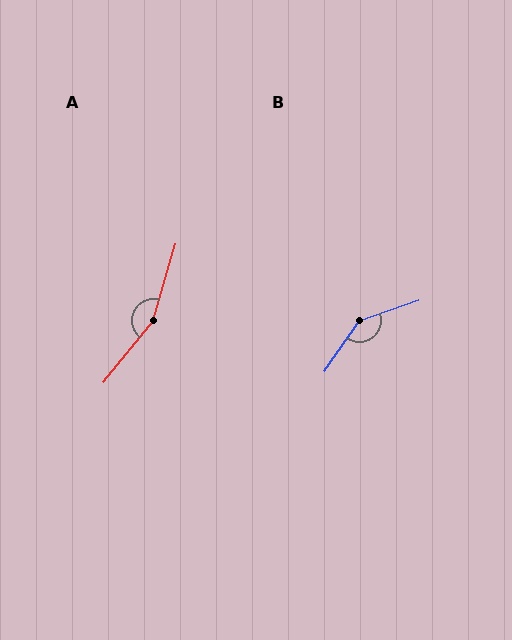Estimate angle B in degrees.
Approximately 144 degrees.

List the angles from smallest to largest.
B (144°), A (157°).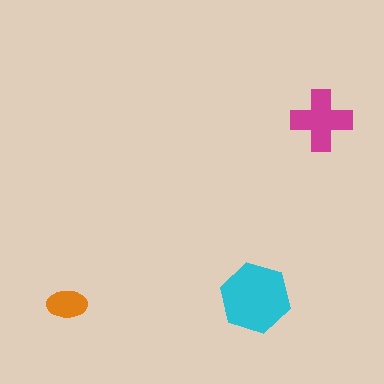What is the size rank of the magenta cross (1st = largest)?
2nd.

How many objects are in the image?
There are 3 objects in the image.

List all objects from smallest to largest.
The orange ellipse, the magenta cross, the cyan hexagon.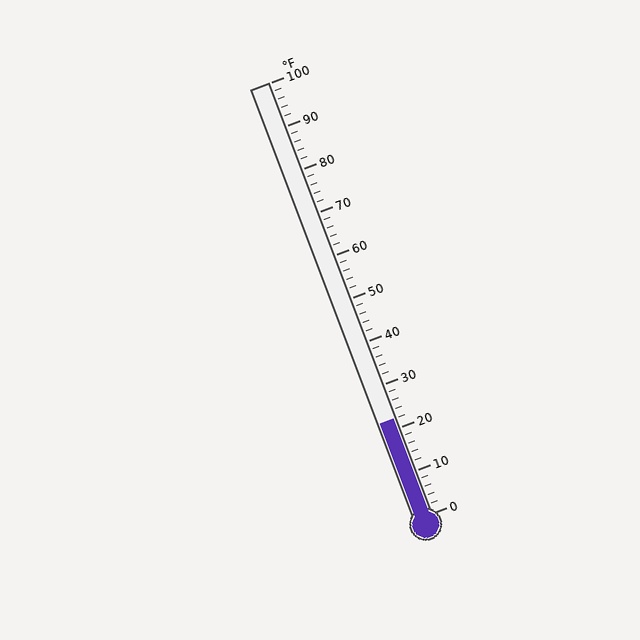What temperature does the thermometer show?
The thermometer shows approximately 22°F.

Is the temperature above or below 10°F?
The temperature is above 10°F.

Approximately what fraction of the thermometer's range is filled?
The thermometer is filled to approximately 20% of its range.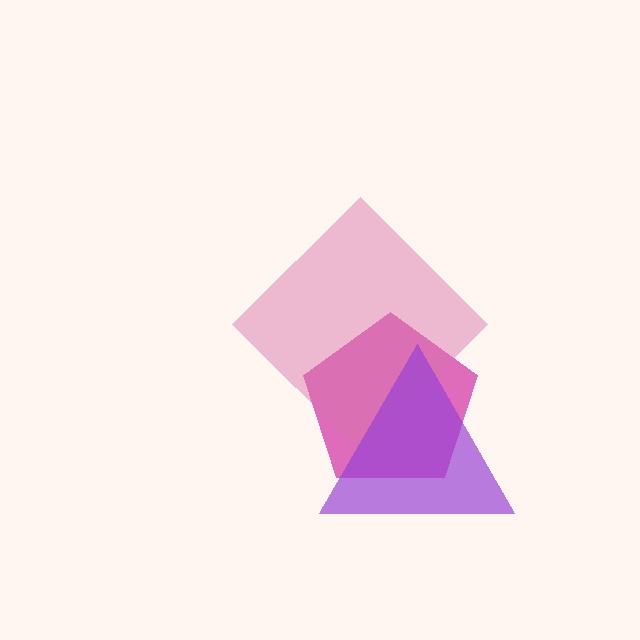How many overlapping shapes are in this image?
There are 3 overlapping shapes in the image.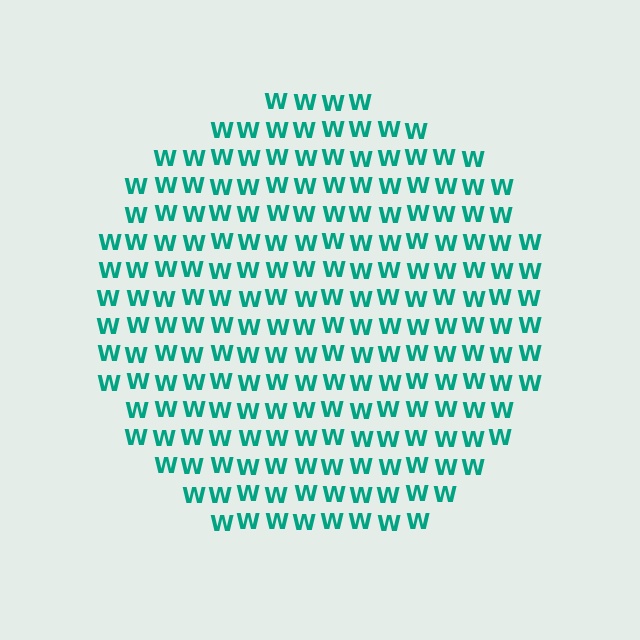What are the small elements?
The small elements are letter W's.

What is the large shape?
The large shape is a circle.